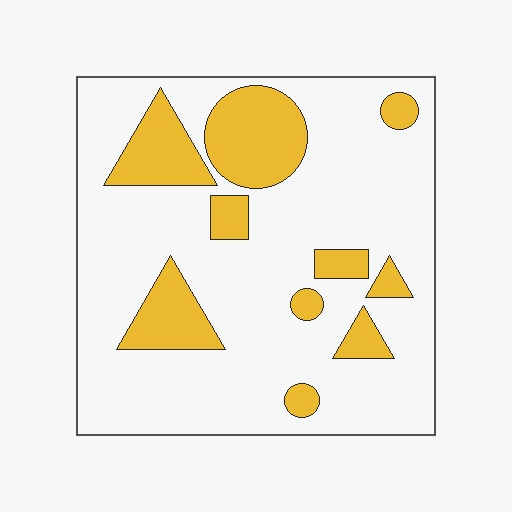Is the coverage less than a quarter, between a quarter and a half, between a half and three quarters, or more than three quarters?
Less than a quarter.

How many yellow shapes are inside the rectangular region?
10.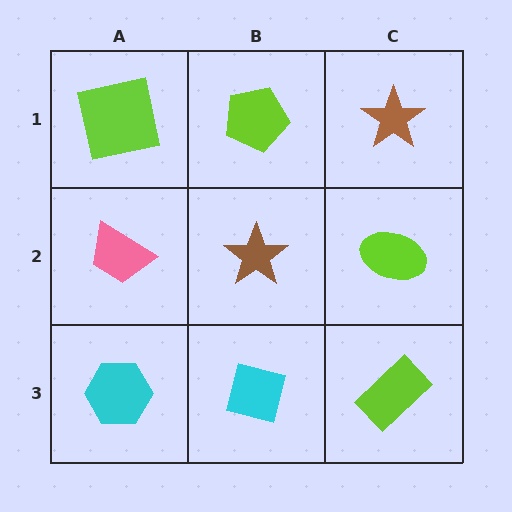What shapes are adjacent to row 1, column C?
A lime ellipse (row 2, column C), a lime pentagon (row 1, column B).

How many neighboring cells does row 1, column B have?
3.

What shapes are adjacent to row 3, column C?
A lime ellipse (row 2, column C), a cyan square (row 3, column B).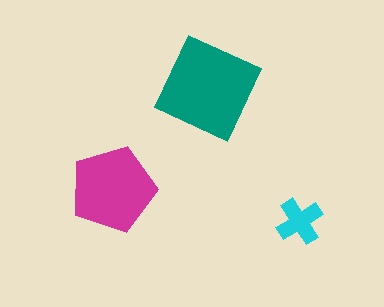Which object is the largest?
The teal diamond.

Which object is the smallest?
The cyan cross.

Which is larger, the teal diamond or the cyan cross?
The teal diamond.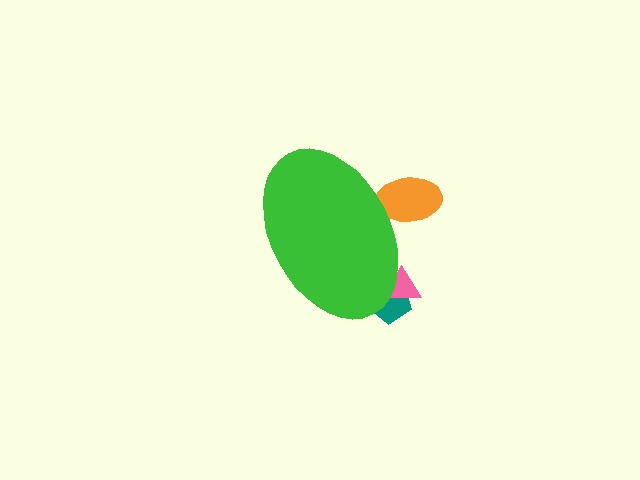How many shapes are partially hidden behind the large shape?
3 shapes are partially hidden.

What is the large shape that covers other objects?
A green ellipse.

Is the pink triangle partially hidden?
Yes, the pink triangle is partially hidden behind the green ellipse.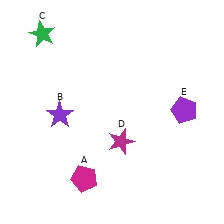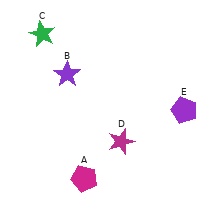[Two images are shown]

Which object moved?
The purple star (B) moved up.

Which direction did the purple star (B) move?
The purple star (B) moved up.